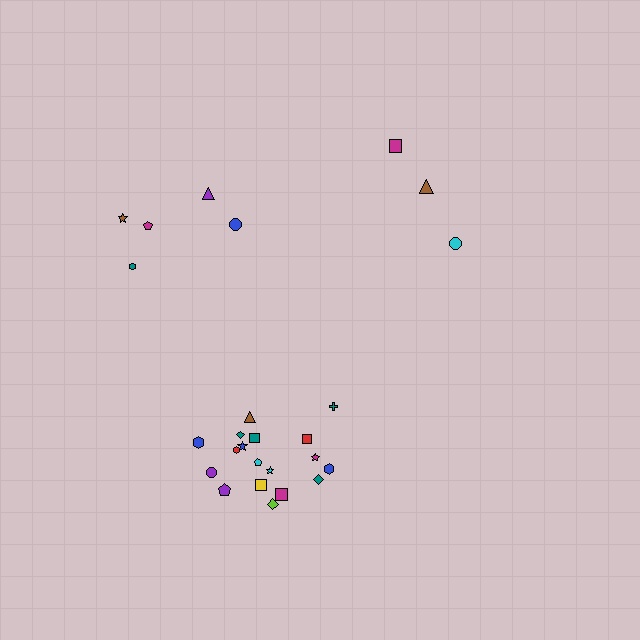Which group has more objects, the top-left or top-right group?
The top-left group.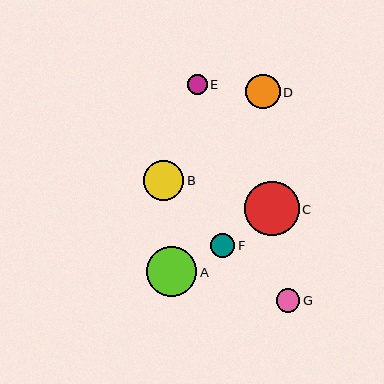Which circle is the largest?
Circle C is the largest with a size of approximately 54 pixels.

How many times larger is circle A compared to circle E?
Circle A is approximately 2.5 times the size of circle E.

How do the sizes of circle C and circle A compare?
Circle C and circle A are approximately the same size.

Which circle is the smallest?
Circle E is the smallest with a size of approximately 20 pixels.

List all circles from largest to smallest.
From largest to smallest: C, A, B, D, F, G, E.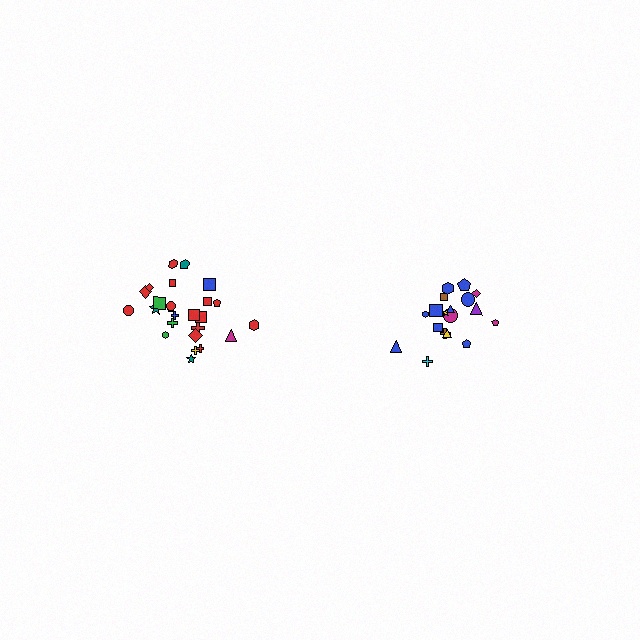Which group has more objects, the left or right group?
The left group.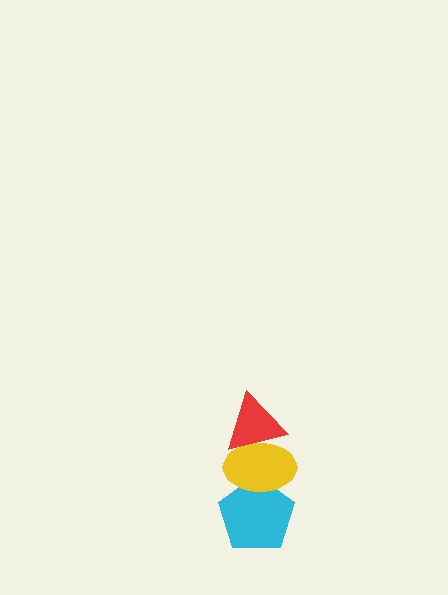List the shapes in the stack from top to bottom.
From top to bottom: the red triangle, the yellow ellipse, the cyan pentagon.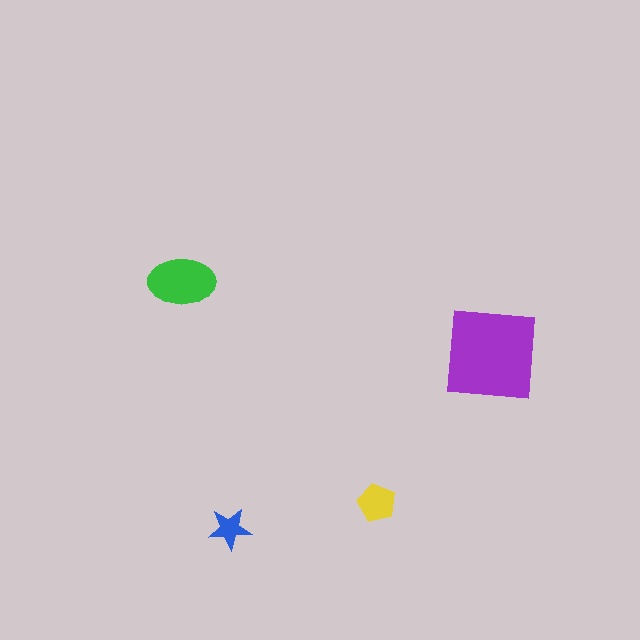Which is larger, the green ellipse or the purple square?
The purple square.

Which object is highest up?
The green ellipse is topmost.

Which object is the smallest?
The blue star.